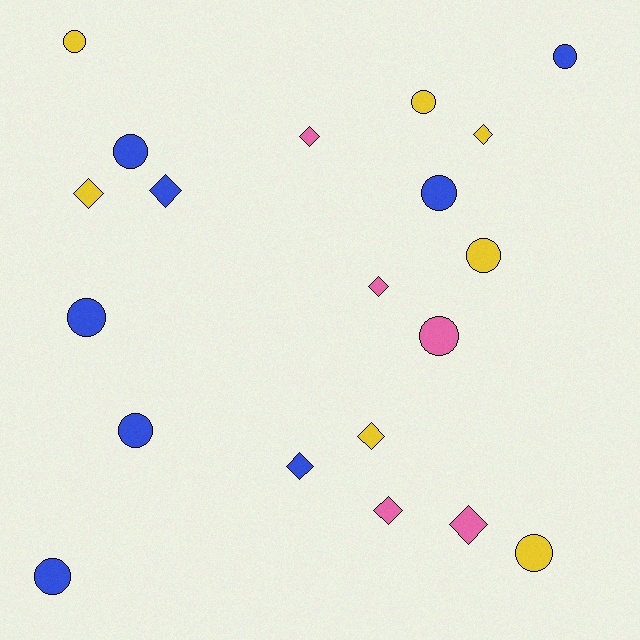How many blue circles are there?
There are 6 blue circles.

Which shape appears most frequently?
Circle, with 11 objects.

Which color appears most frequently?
Blue, with 8 objects.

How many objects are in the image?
There are 20 objects.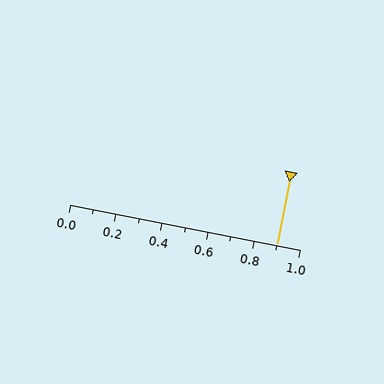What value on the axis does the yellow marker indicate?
The marker indicates approximately 0.9.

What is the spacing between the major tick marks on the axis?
The major ticks are spaced 0.2 apart.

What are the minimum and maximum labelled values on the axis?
The axis runs from 0.0 to 1.0.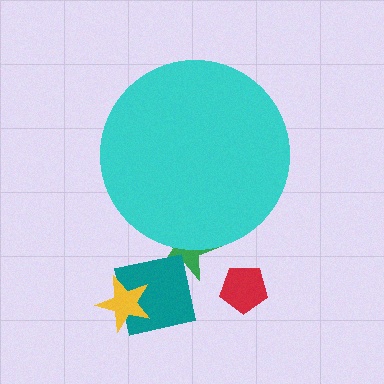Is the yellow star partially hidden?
No, the yellow star is fully visible.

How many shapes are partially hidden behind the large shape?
1 shape is partially hidden.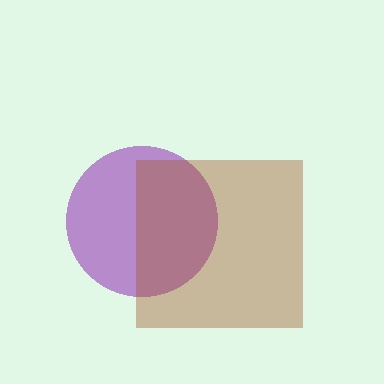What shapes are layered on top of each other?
The layered shapes are: a purple circle, a brown square.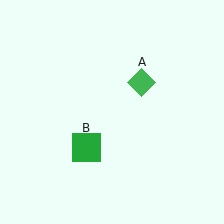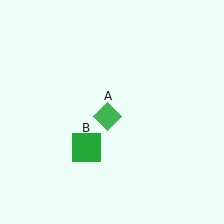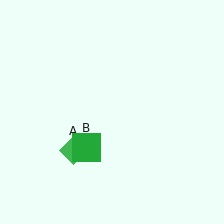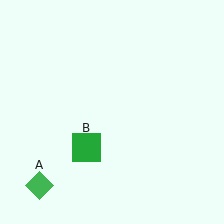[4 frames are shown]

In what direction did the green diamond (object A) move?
The green diamond (object A) moved down and to the left.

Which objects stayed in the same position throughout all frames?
Green square (object B) remained stationary.